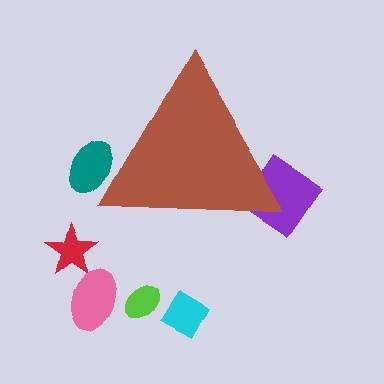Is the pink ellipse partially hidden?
No, the pink ellipse is fully visible.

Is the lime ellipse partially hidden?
No, the lime ellipse is fully visible.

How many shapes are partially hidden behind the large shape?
2 shapes are partially hidden.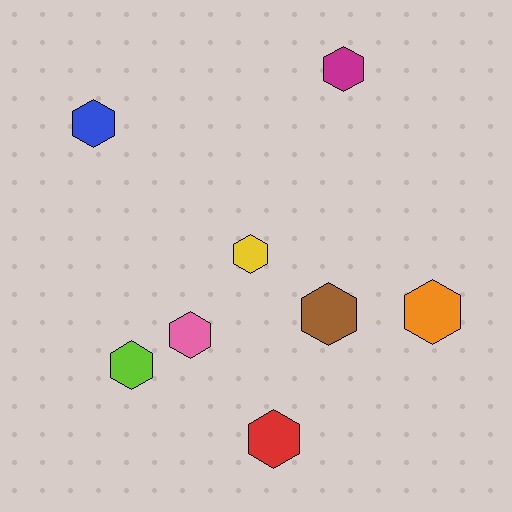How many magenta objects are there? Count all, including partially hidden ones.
There is 1 magenta object.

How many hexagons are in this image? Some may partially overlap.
There are 8 hexagons.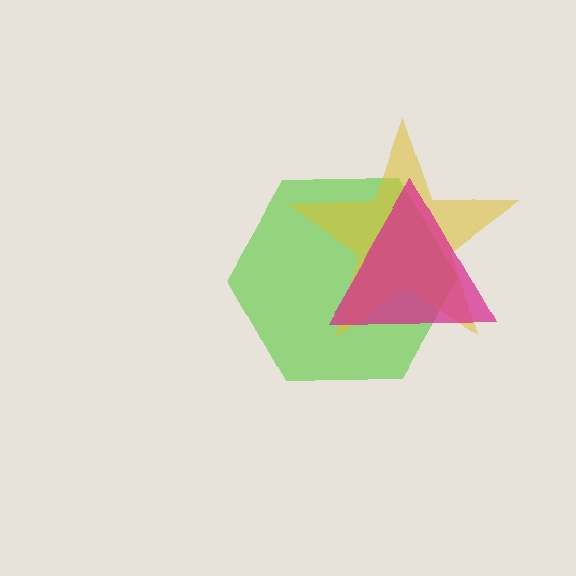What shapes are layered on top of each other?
The layered shapes are: a lime hexagon, a yellow star, a magenta triangle.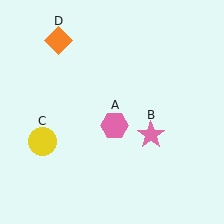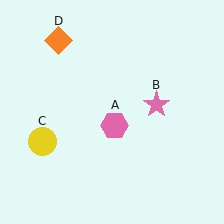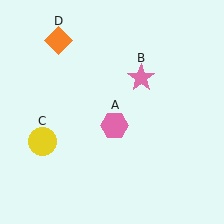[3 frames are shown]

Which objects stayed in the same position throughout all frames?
Pink hexagon (object A) and yellow circle (object C) and orange diamond (object D) remained stationary.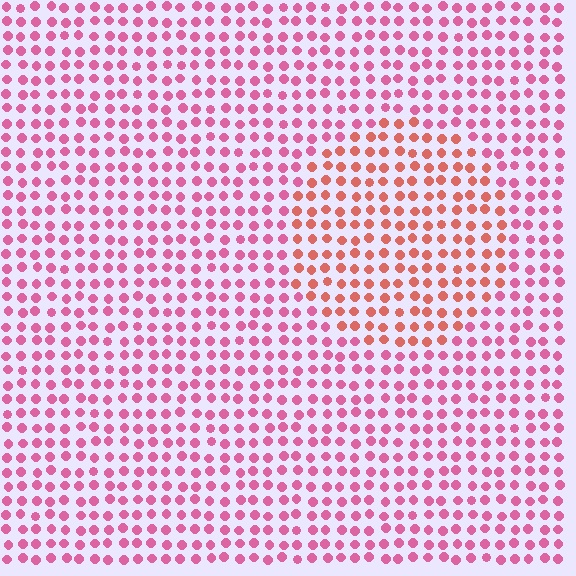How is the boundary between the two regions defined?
The boundary is defined purely by a slight shift in hue (about 35 degrees). Spacing, size, and orientation are identical on both sides.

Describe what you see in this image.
The image is filled with small pink elements in a uniform arrangement. A circle-shaped region is visible where the elements are tinted to a slightly different hue, forming a subtle color boundary.